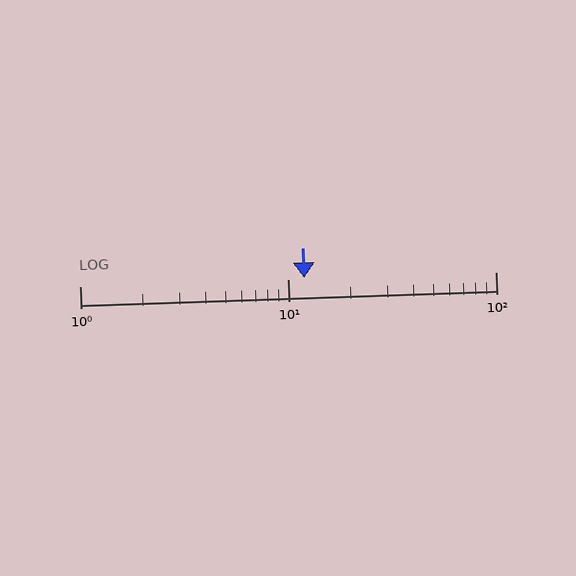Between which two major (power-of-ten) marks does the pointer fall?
The pointer is between 10 and 100.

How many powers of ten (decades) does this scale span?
The scale spans 2 decades, from 1 to 100.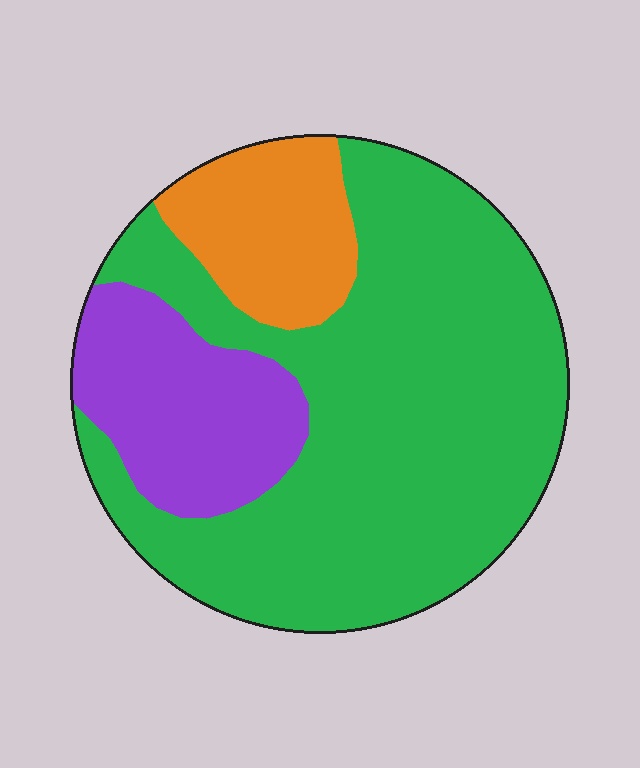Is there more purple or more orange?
Purple.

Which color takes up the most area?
Green, at roughly 65%.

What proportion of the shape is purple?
Purple covers roughly 20% of the shape.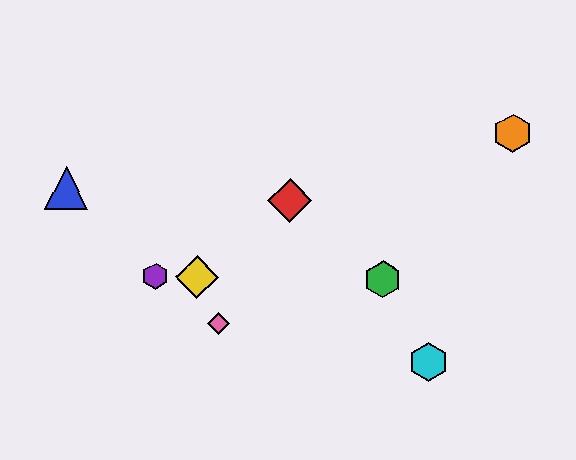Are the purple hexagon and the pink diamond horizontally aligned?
No, the purple hexagon is at y≈276 and the pink diamond is at y≈323.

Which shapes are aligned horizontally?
The green hexagon, the yellow diamond, the purple hexagon are aligned horizontally.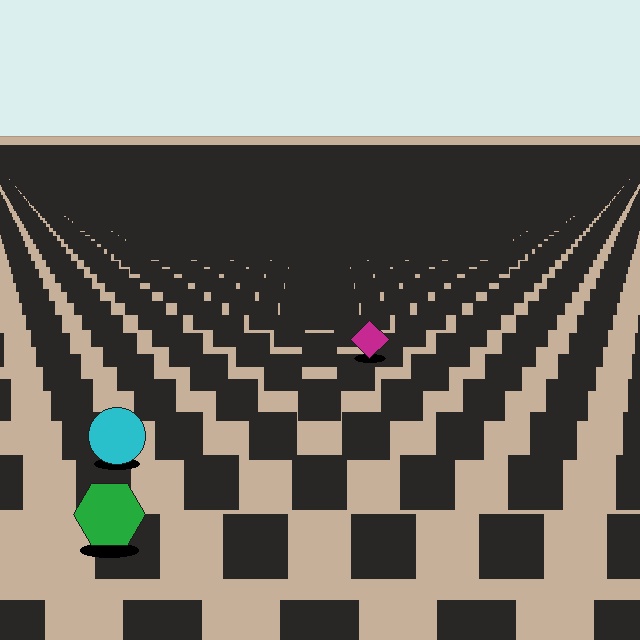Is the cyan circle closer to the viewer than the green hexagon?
No. The green hexagon is closer — you can tell from the texture gradient: the ground texture is coarser near it.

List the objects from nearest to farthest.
From nearest to farthest: the green hexagon, the cyan circle, the magenta diamond.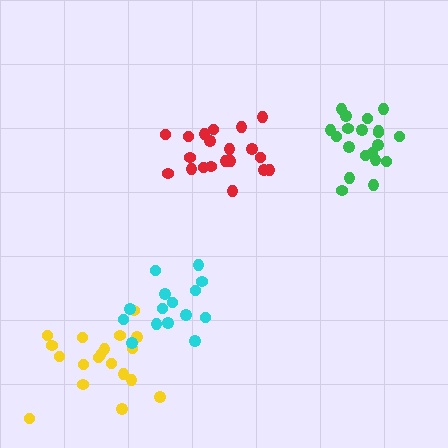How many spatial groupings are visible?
There are 4 spatial groupings.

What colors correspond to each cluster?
The clusters are colored: yellow, red, green, cyan.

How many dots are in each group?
Group 1: 19 dots, Group 2: 20 dots, Group 3: 20 dots, Group 4: 15 dots (74 total).